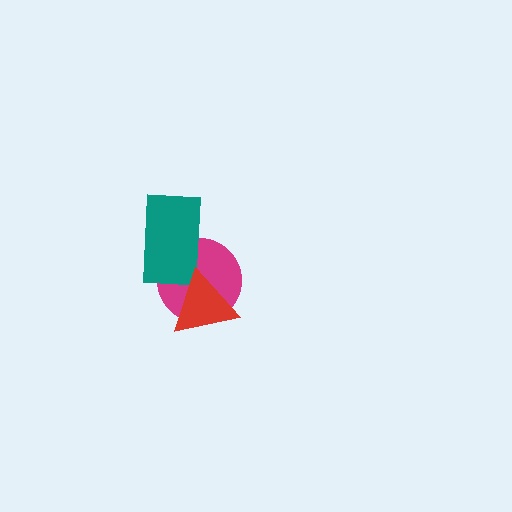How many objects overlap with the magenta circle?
2 objects overlap with the magenta circle.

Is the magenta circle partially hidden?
Yes, it is partially covered by another shape.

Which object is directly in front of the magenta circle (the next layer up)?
The teal rectangle is directly in front of the magenta circle.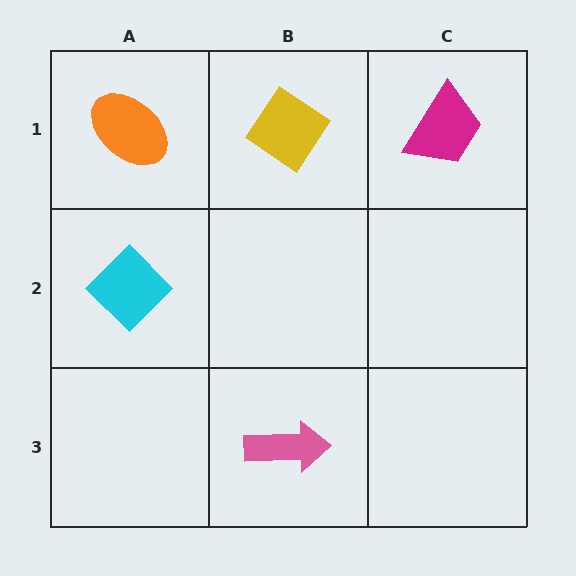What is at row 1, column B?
A yellow diamond.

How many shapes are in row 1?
3 shapes.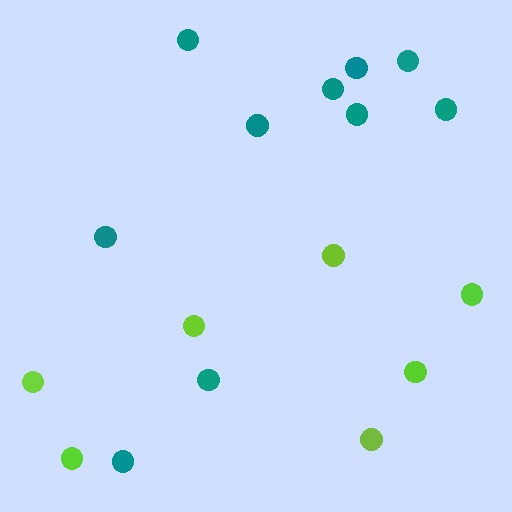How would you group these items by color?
There are 2 groups: one group of teal circles (10) and one group of lime circles (7).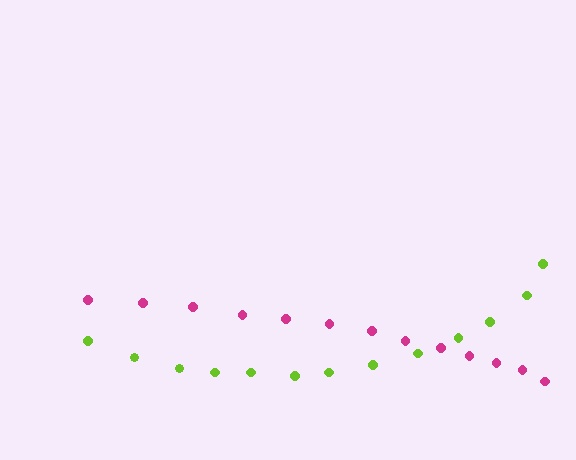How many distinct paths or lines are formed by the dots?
There are 2 distinct paths.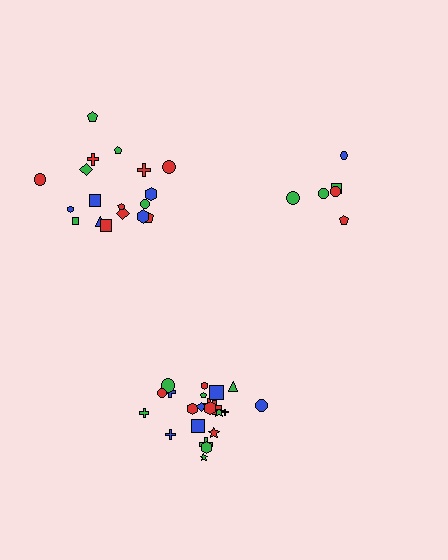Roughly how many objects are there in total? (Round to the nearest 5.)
Roughly 45 objects in total.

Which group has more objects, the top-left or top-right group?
The top-left group.